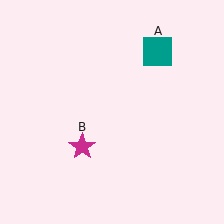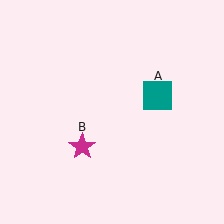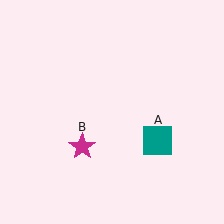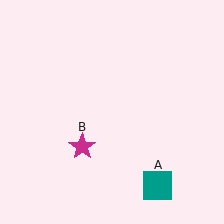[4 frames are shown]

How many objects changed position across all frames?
1 object changed position: teal square (object A).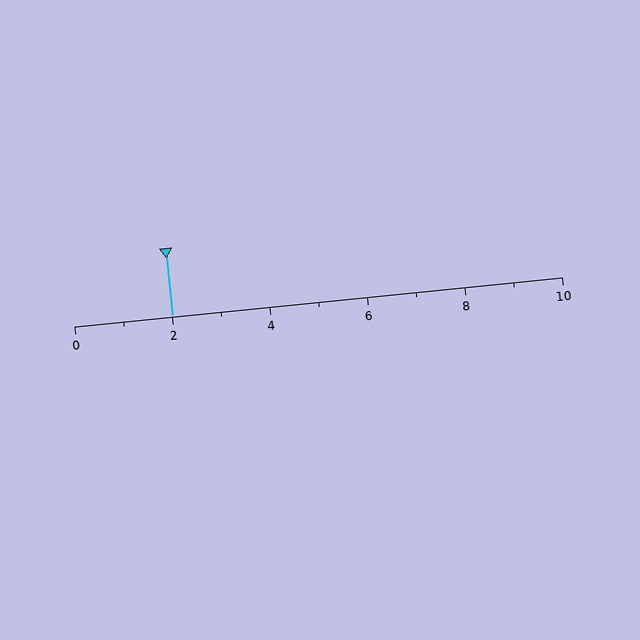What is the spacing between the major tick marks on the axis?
The major ticks are spaced 2 apart.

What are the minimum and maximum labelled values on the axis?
The axis runs from 0 to 10.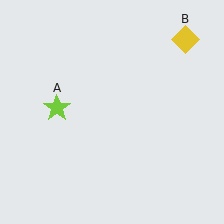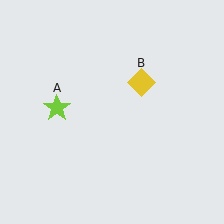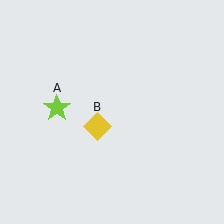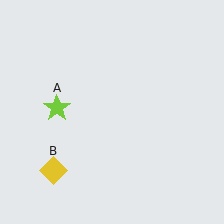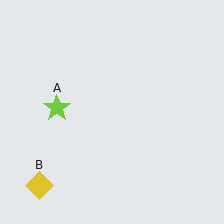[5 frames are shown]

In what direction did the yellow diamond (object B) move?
The yellow diamond (object B) moved down and to the left.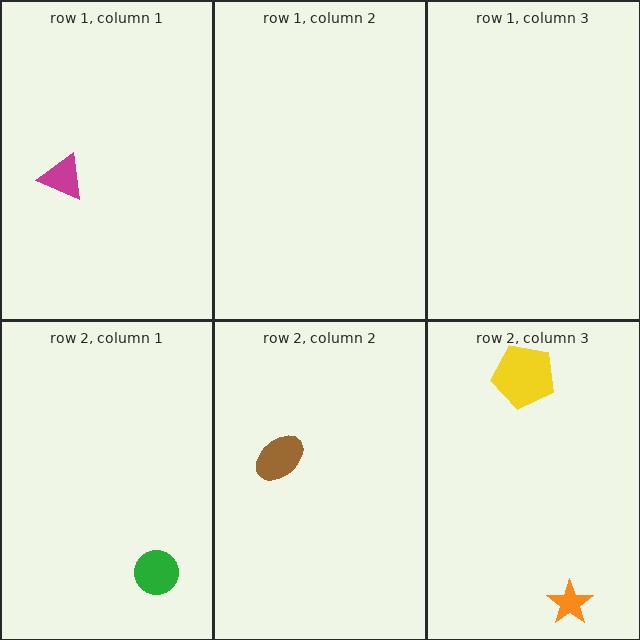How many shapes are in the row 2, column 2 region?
1.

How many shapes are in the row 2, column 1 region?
1.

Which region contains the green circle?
The row 2, column 1 region.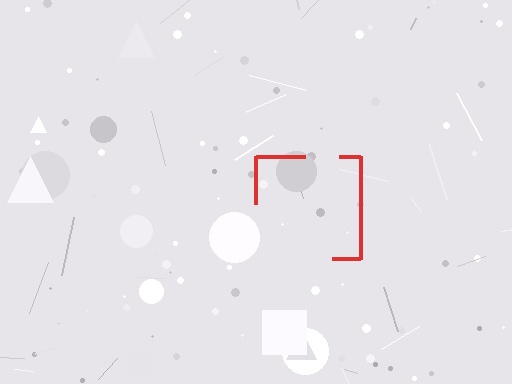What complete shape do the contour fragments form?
The contour fragments form a square.